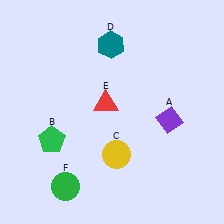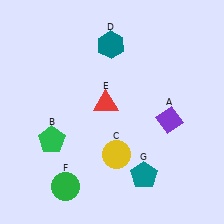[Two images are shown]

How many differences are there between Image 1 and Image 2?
There is 1 difference between the two images.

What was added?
A teal pentagon (G) was added in Image 2.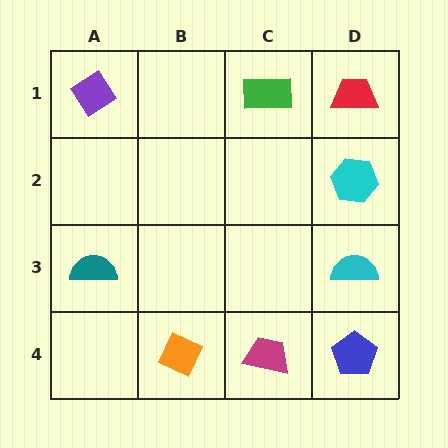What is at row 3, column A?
A teal semicircle.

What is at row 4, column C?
A magenta trapezoid.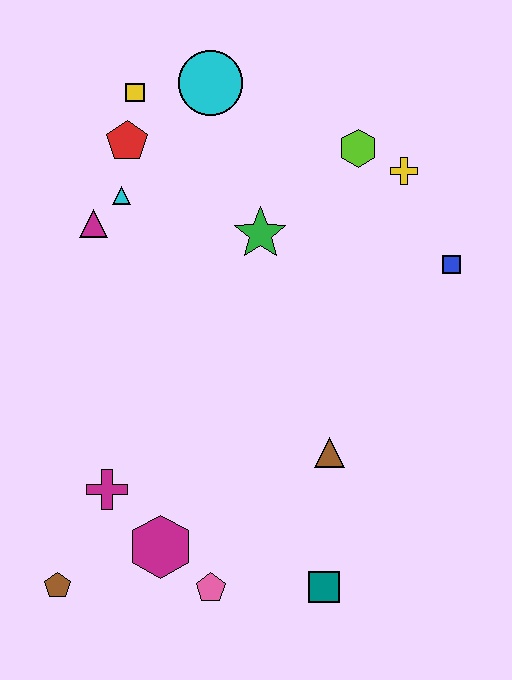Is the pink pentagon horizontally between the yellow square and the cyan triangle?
No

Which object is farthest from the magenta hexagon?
The cyan circle is farthest from the magenta hexagon.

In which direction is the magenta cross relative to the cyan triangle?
The magenta cross is below the cyan triangle.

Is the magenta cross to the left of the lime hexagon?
Yes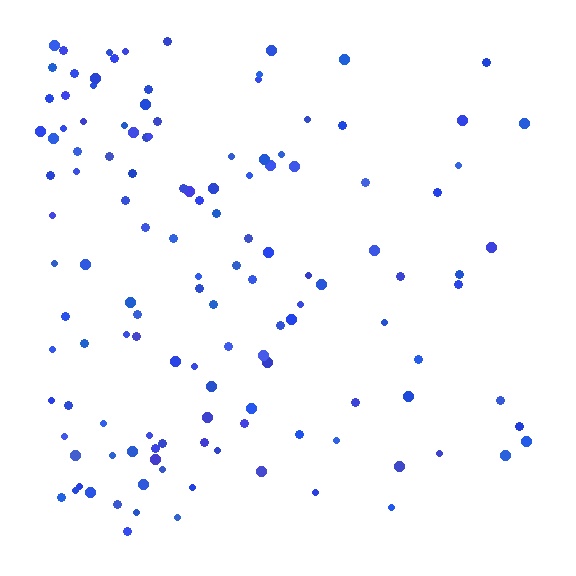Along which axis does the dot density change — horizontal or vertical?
Horizontal.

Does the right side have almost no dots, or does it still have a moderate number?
Still a moderate number, just noticeably fewer than the left.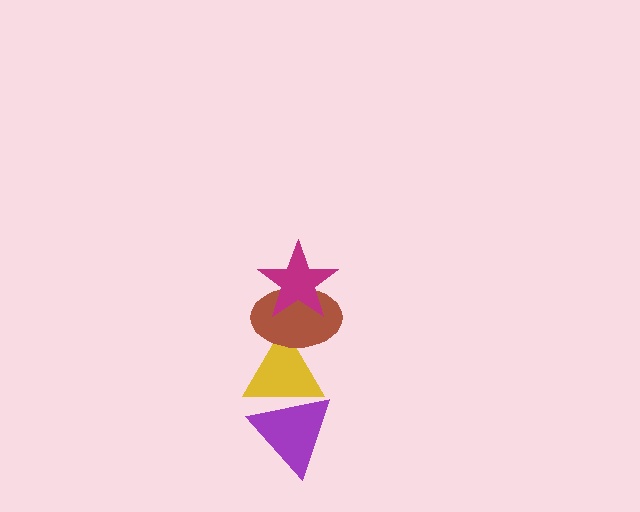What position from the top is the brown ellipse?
The brown ellipse is 2nd from the top.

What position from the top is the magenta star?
The magenta star is 1st from the top.